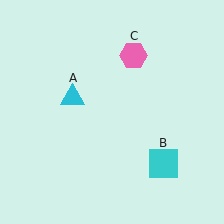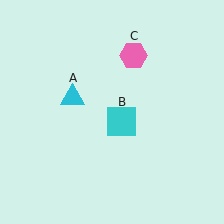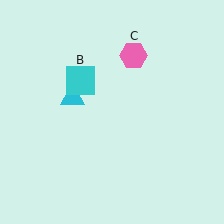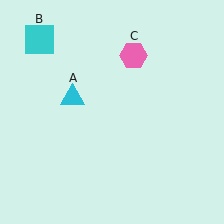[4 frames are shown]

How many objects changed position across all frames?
1 object changed position: cyan square (object B).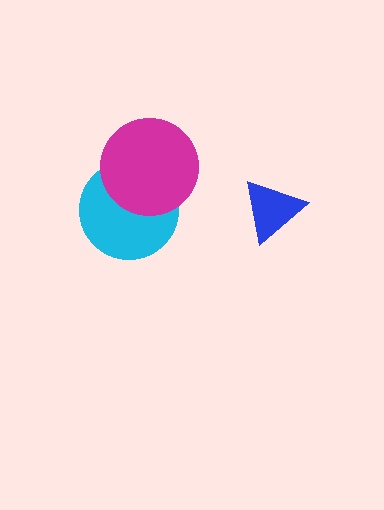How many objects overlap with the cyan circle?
1 object overlaps with the cyan circle.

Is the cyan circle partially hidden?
Yes, it is partially covered by another shape.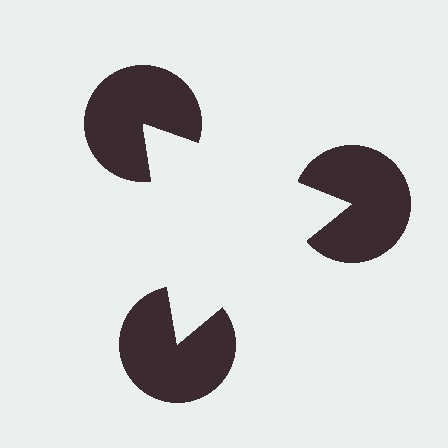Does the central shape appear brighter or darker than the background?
It typically appears slightly brighter than the background, even though no actual brightness change is drawn.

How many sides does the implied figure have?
3 sides.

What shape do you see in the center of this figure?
An illusory triangle — its edges are inferred from the aligned wedge cuts in the pac-man discs, not physically drawn.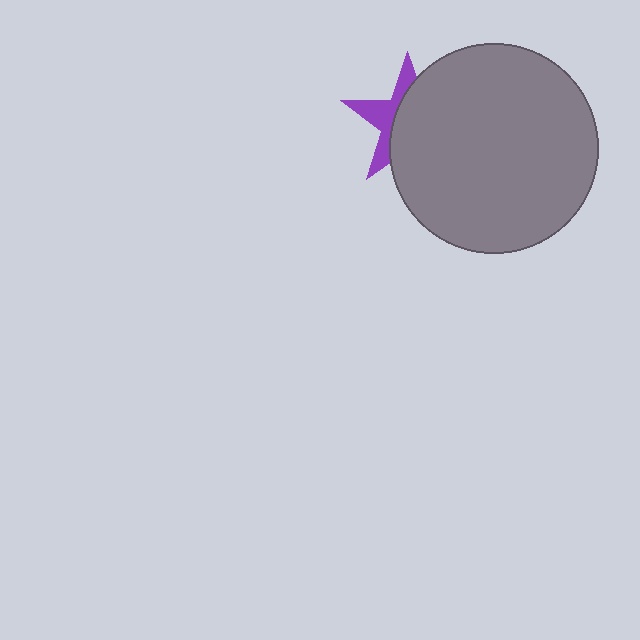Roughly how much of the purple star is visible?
A small part of it is visible (roughly 37%).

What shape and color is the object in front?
The object in front is a gray circle.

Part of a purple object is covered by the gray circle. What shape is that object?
It is a star.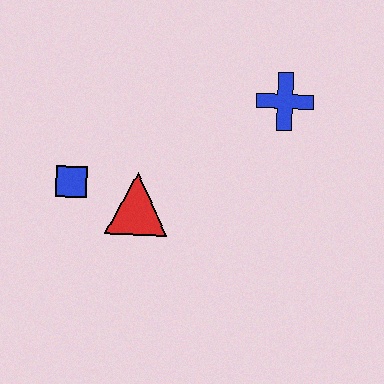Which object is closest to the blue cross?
The red triangle is closest to the blue cross.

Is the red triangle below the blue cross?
Yes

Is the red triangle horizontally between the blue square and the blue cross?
Yes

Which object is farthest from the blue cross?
The blue square is farthest from the blue cross.